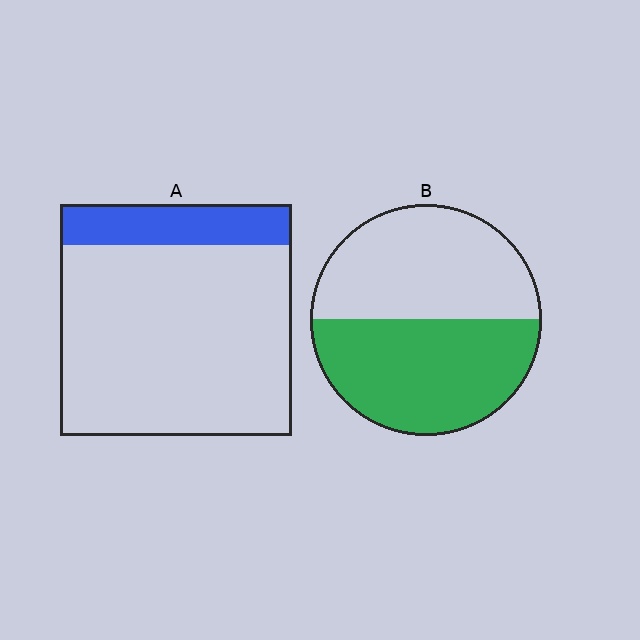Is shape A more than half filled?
No.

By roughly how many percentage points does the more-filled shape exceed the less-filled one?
By roughly 35 percentage points (B over A).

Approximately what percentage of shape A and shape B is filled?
A is approximately 20% and B is approximately 50%.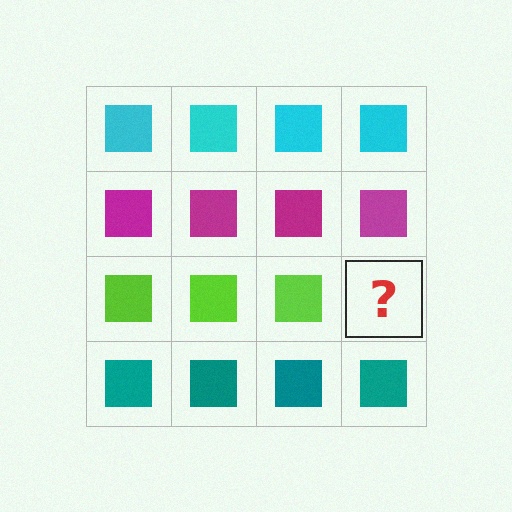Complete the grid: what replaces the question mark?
The question mark should be replaced with a lime square.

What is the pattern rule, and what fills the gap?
The rule is that each row has a consistent color. The gap should be filled with a lime square.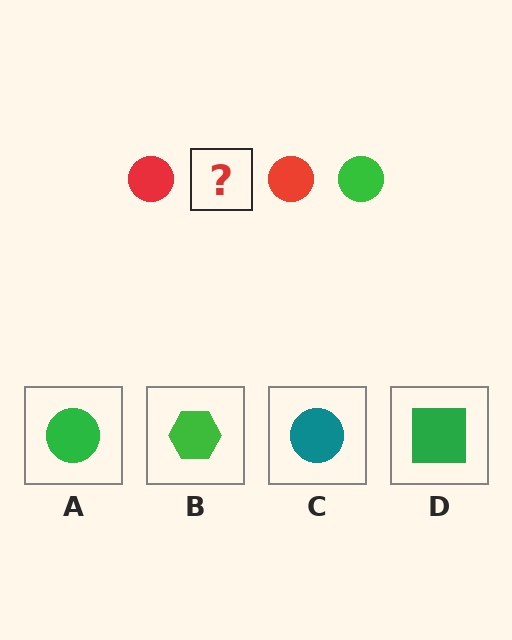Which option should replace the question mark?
Option A.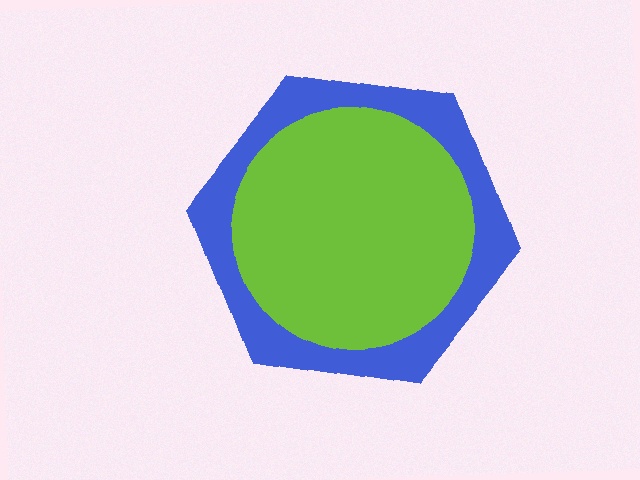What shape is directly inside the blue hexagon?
The lime circle.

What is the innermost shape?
The lime circle.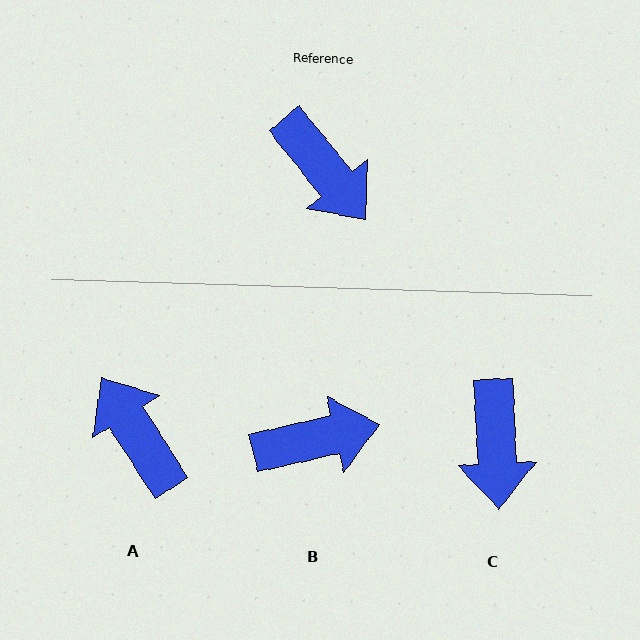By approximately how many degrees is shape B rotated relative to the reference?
Approximately 64 degrees counter-clockwise.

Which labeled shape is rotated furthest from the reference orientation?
A, about 173 degrees away.